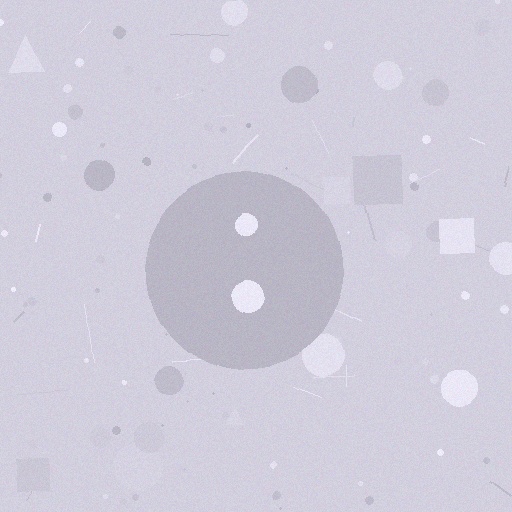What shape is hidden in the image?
A circle is hidden in the image.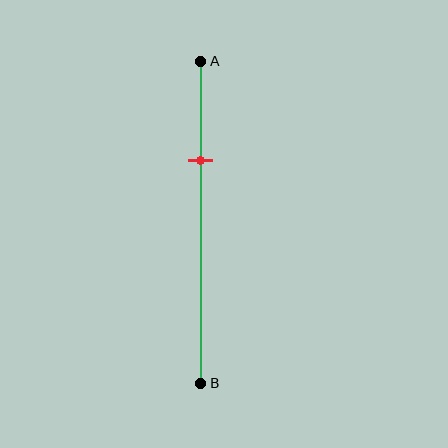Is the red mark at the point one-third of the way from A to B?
Yes, the mark is approximately at the one-third point.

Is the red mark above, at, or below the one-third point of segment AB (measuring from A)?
The red mark is approximately at the one-third point of segment AB.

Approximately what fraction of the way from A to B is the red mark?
The red mark is approximately 30% of the way from A to B.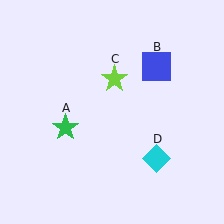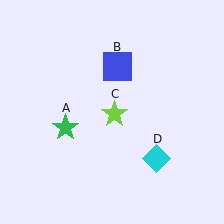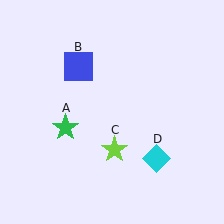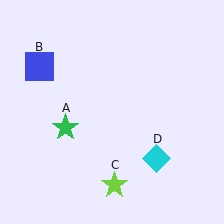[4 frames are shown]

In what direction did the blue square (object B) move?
The blue square (object B) moved left.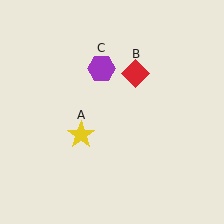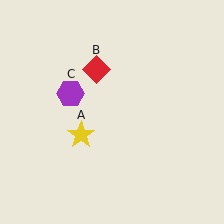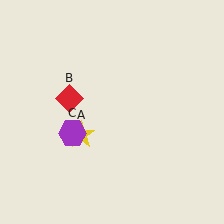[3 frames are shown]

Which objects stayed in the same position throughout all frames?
Yellow star (object A) remained stationary.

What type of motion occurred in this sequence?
The red diamond (object B), purple hexagon (object C) rotated counterclockwise around the center of the scene.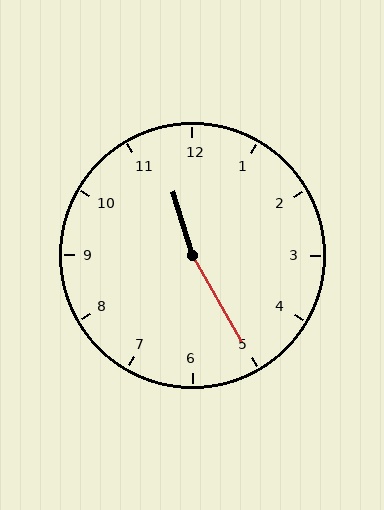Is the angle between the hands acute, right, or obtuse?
It is obtuse.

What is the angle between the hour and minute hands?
Approximately 168 degrees.